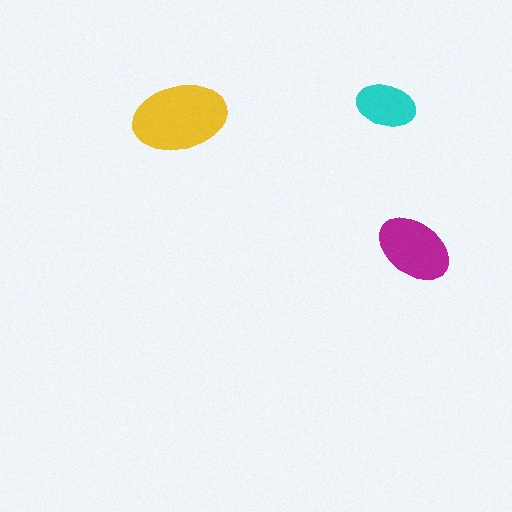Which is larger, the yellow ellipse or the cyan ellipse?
The yellow one.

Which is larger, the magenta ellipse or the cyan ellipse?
The magenta one.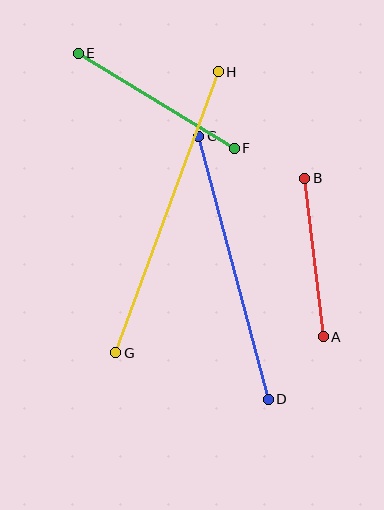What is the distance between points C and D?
The distance is approximately 272 pixels.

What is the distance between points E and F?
The distance is approximately 183 pixels.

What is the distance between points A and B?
The distance is approximately 160 pixels.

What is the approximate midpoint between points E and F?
The midpoint is at approximately (156, 101) pixels.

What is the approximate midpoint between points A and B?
The midpoint is at approximately (314, 258) pixels.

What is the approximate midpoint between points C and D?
The midpoint is at approximately (234, 268) pixels.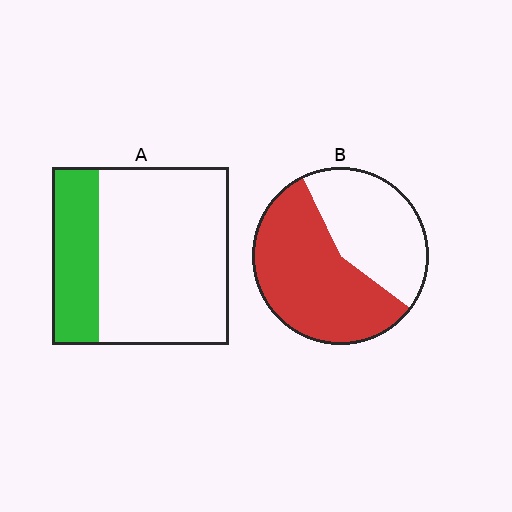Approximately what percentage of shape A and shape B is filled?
A is approximately 25% and B is approximately 60%.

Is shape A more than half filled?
No.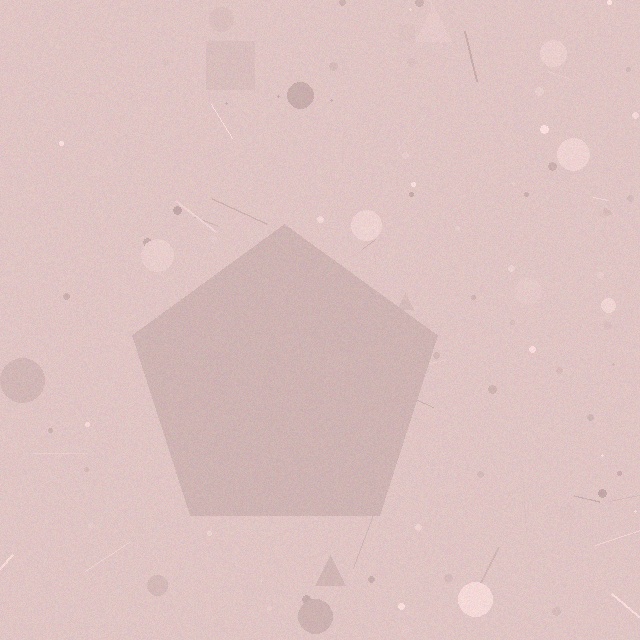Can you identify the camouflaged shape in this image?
The camouflaged shape is a pentagon.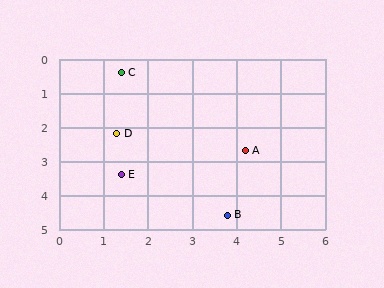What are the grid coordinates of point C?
Point C is at approximately (1.4, 0.4).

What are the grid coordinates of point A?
Point A is at approximately (4.2, 2.7).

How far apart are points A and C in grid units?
Points A and C are about 3.6 grid units apart.